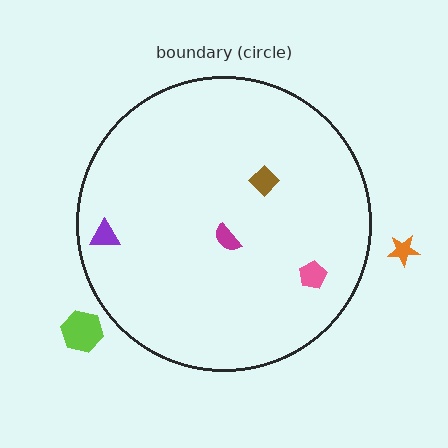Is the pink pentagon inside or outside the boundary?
Inside.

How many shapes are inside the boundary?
4 inside, 2 outside.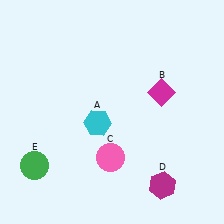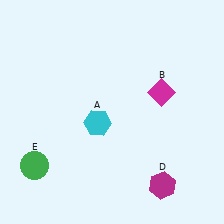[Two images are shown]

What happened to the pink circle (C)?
The pink circle (C) was removed in Image 2. It was in the bottom-left area of Image 1.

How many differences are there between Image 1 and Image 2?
There is 1 difference between the two images.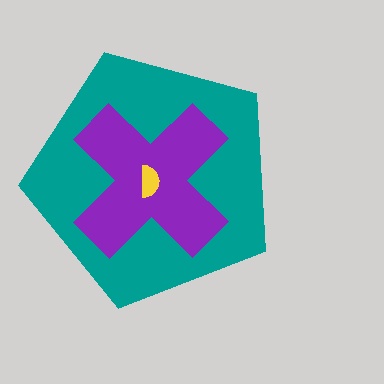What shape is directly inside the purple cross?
The yellow semicircle.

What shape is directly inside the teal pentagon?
The purple cross.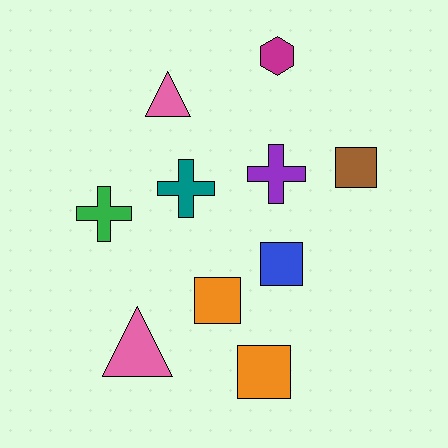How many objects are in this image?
There are 10 objects.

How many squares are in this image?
There are 4 squares.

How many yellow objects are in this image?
There are no yellow objects.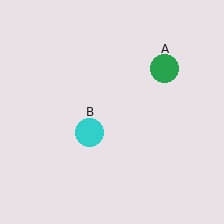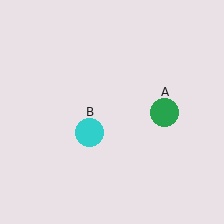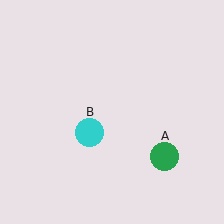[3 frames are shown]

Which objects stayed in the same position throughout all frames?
Cyan circle (object B) remained stationary.